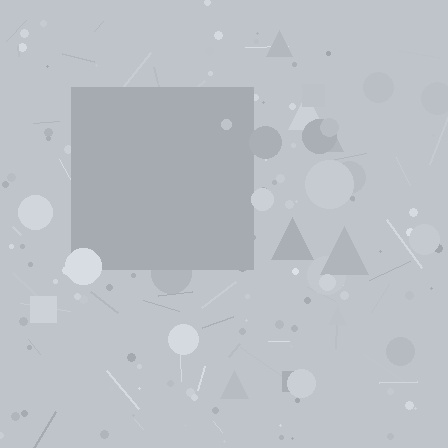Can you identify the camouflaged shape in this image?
The camouflaged shape is a square.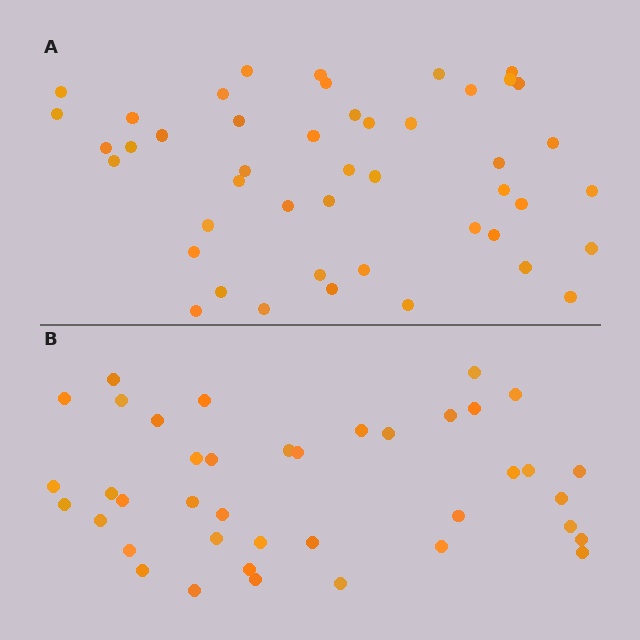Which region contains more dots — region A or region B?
Region A (the top region) has more dots.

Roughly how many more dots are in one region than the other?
Region A has about 6 more dots than region B.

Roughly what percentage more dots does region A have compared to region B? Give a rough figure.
About 15% more.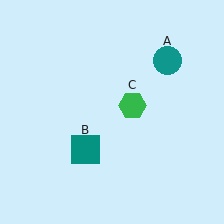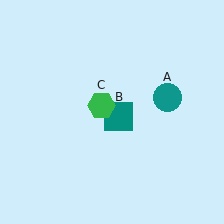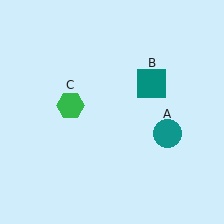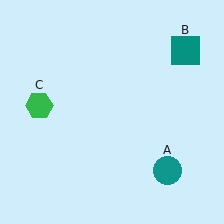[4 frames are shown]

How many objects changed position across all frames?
3 objects changed position: teal circle (object A), teal square (object B), green hexagon (object C).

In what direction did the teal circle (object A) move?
The teal circle (object A) moved down.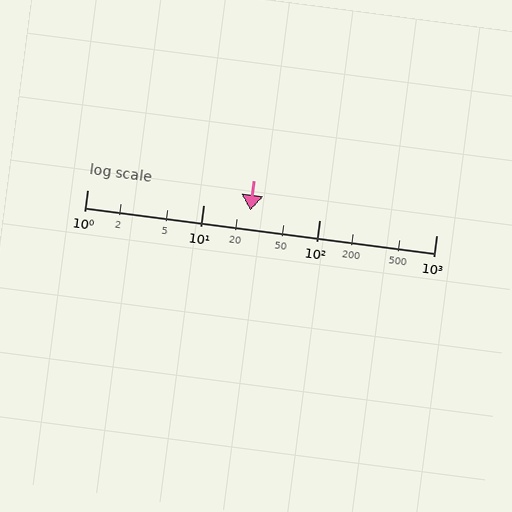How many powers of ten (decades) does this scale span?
The scale spans 3 decades, from 1 to 1000.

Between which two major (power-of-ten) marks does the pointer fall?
The pointer is between 10 and 100.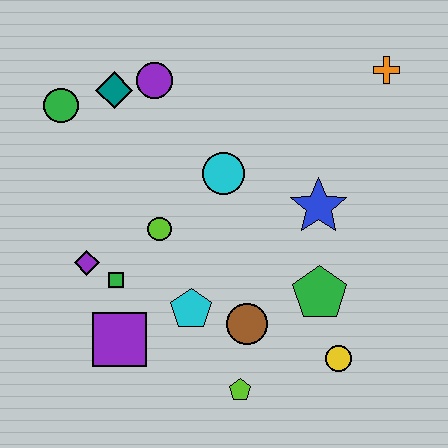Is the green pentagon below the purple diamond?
Yes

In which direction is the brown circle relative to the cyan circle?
The brown circle is below the cyan circle.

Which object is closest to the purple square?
The green square is closest to the purple square.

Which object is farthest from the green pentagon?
The green circle is farthest from the green pentagon.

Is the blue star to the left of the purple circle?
No